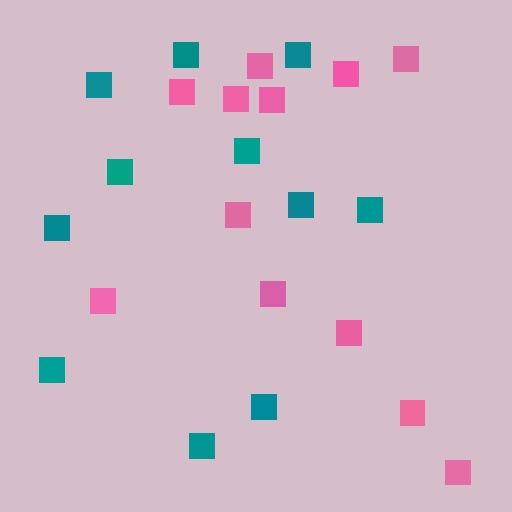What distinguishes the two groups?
There are 2 groups: one group of teal squares (11) and one group of pink squares (12).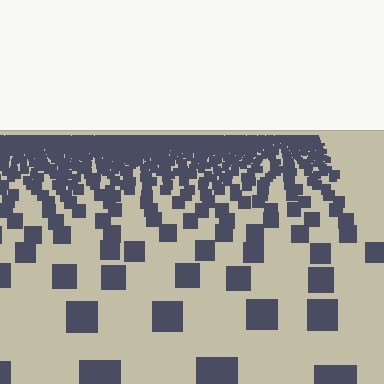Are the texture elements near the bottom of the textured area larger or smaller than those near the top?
Larger. Near the bottom, elements are closer to the viewer and appear at a bigger on-screen size.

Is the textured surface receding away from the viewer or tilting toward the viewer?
The surface is receding away from the viewer. Texture elements get smaller and denser toward the top.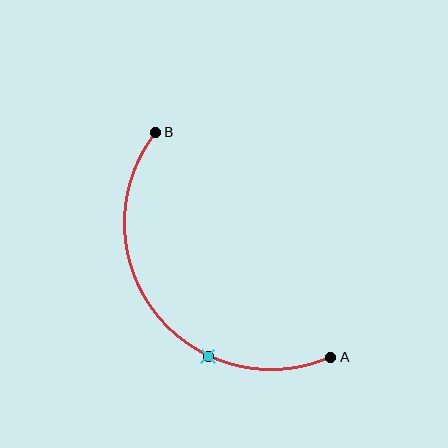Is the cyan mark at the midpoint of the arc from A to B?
No. The cyan mark lies on the arc but is closer to endpoint A. The arc midpoint would be at the point on the curve equidistant along the arc from both A and B.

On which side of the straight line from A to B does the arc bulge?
The arc bulges below and to the left of the straight line connecting A and B.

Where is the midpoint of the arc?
The arc midpoint is the point on the curve farthest from the straight line joining A and B. It sits below and to the left of that line.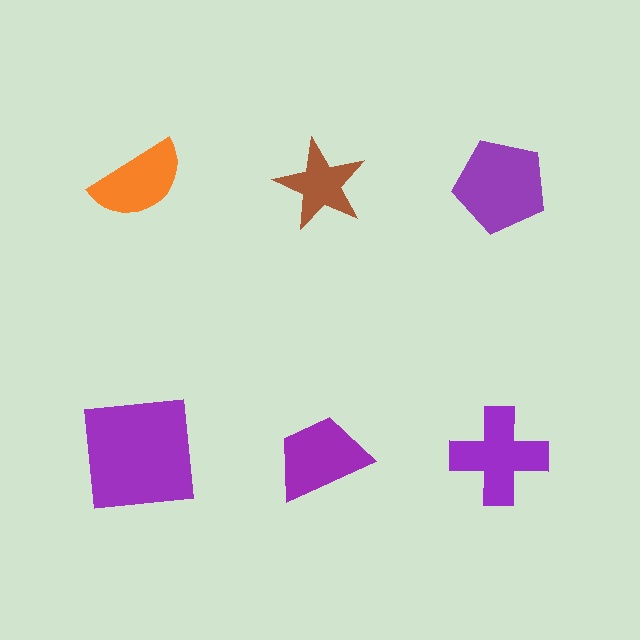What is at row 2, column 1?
A purple square.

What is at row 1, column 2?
A brown star.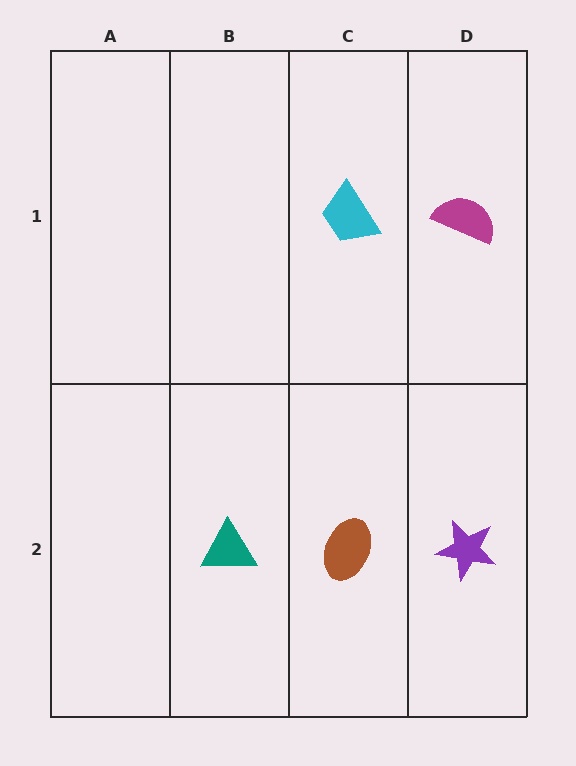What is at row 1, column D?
A magenta semicircle.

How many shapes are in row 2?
3 shapes.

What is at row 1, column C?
A cyan trapezoid.